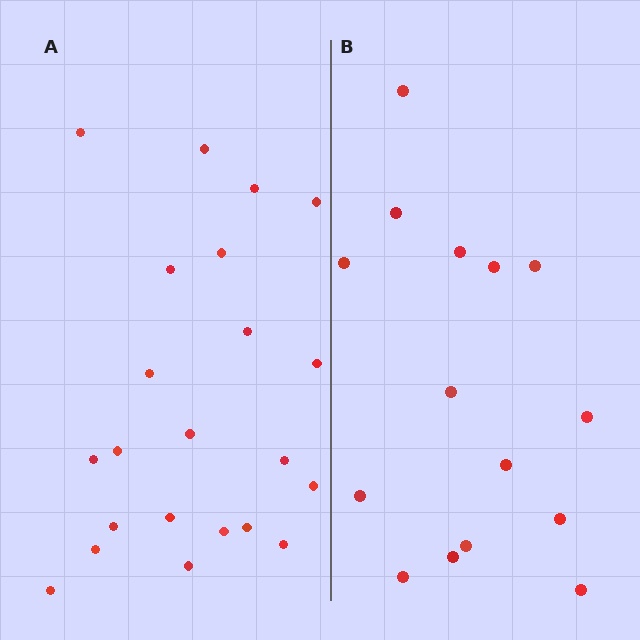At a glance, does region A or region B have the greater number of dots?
Region A (the left region) has more dots.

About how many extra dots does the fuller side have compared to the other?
Region A has roughly 8 or so more dots than region B.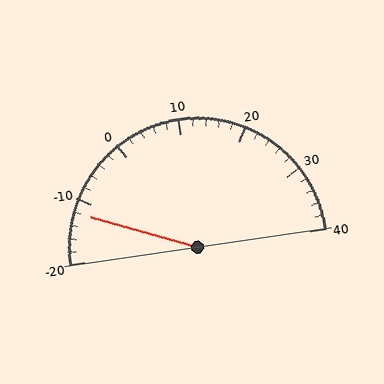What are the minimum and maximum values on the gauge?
The gauge ranges from -20 to 40.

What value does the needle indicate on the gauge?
The needle indicates approximately -12.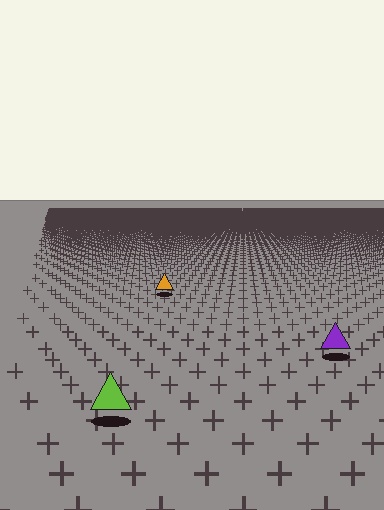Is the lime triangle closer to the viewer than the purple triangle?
Yes. The lime triangle is closer — you can tell from the texture gradient: the ground texture is coarser near it.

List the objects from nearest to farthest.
From nearest to farthest: the lime triangle, the purple triangle, the orange triangle.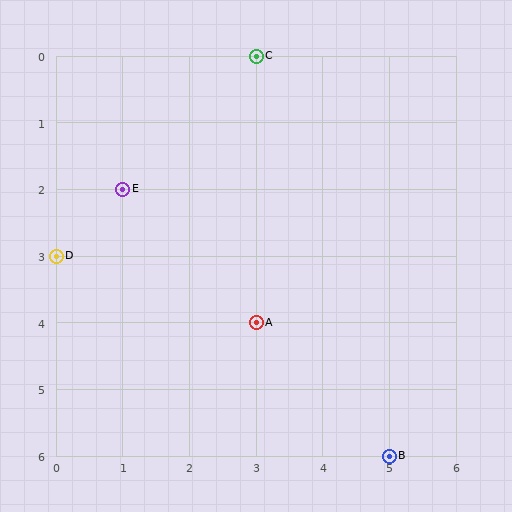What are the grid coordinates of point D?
Point D is at grid coordinates (0, 3).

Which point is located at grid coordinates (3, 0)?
Point C is at (3, 0).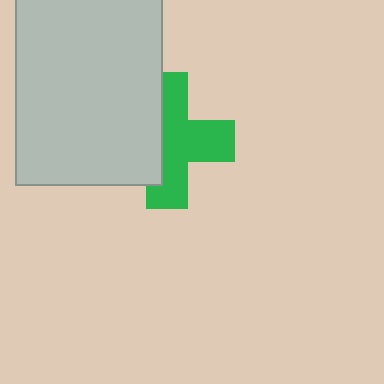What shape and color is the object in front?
The object in front is a light gray rectangle.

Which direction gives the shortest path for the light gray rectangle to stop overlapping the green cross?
Moving left gives the shortest separation.